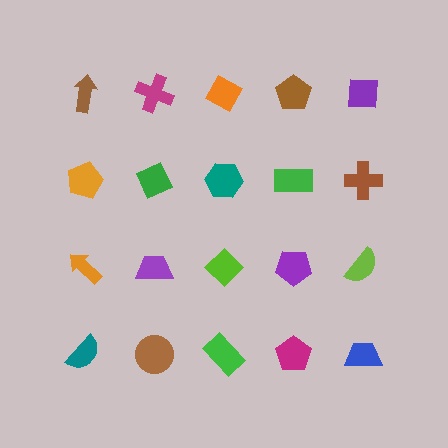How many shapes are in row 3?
5 shapes.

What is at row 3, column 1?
An orange arrow.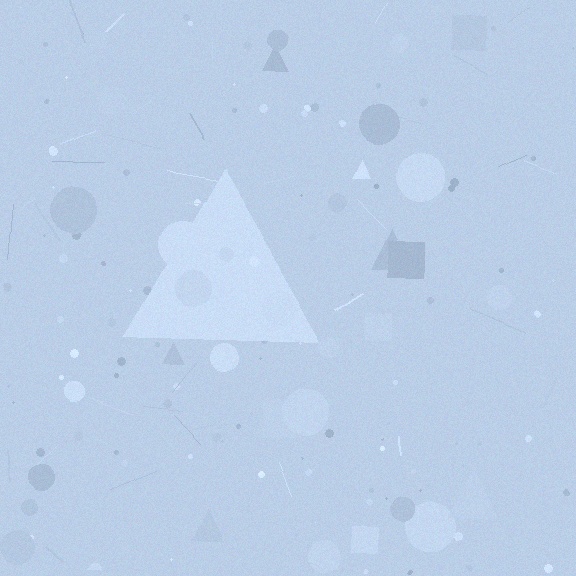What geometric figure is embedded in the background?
A triangle is embedded in the background.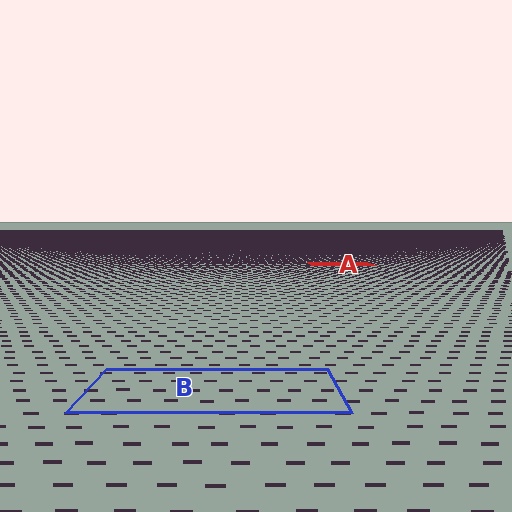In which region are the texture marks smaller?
The texture marks are smaller in region A, because it is farther away.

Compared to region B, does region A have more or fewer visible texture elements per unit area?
Region A has more texture elements per unit area — they are packed more densely because it is farther away.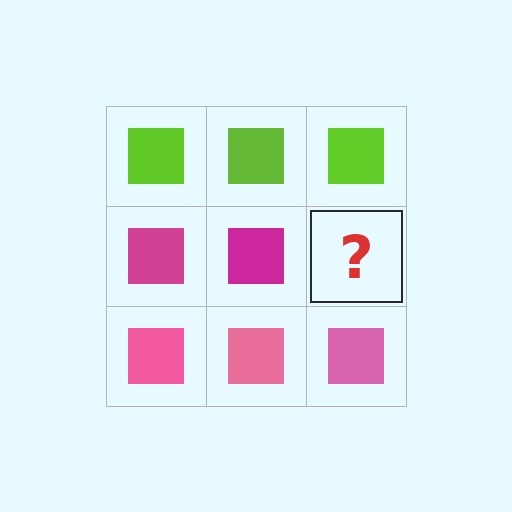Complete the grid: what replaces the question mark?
The question mark should be replaced with a magenta square.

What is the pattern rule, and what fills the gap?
The rule is that each row has a consistent color. The gap should be filled with a magenta square.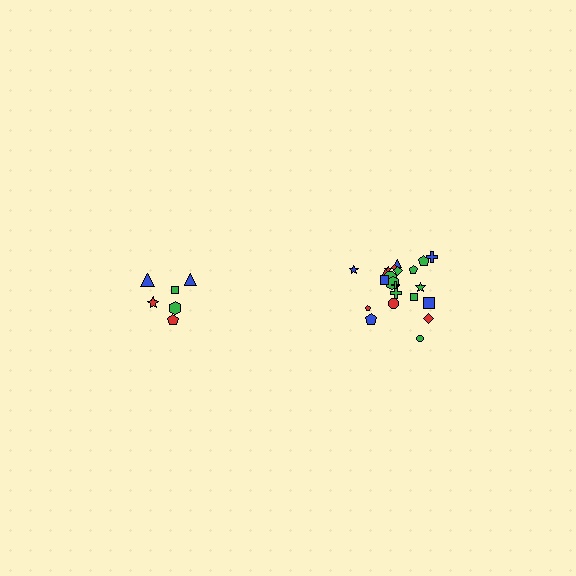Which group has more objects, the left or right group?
The right group.